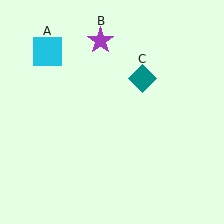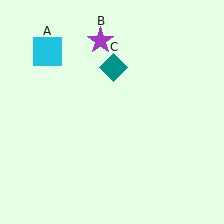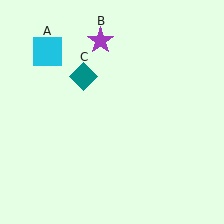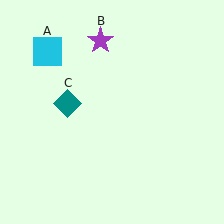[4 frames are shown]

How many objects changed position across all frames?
1 object changed position: teal diamond (object C).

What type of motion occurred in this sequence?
The teal diamond (object C) rotated counterclockwise around the center of the scene.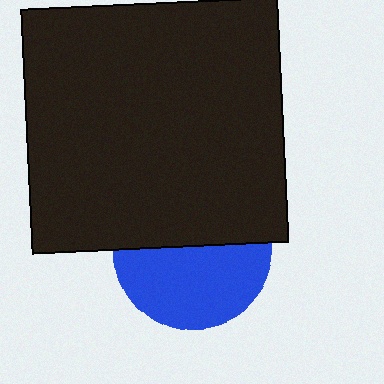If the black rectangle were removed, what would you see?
You would see the complete blue circle.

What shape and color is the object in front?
The object in front is a black rectangle.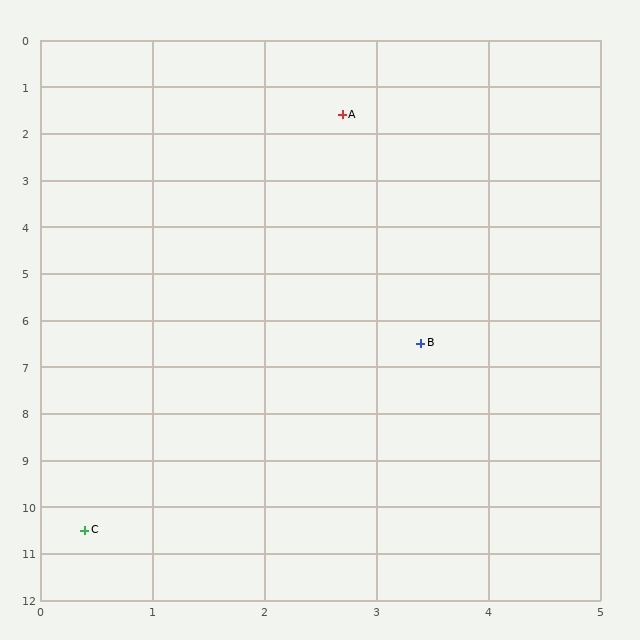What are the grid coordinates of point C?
Point C is at approximately (0.4, 10.5).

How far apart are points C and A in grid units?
Points C and A are about 9.2 grid units apart.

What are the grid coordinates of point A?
Point A is at approximately (2.7, 1.6).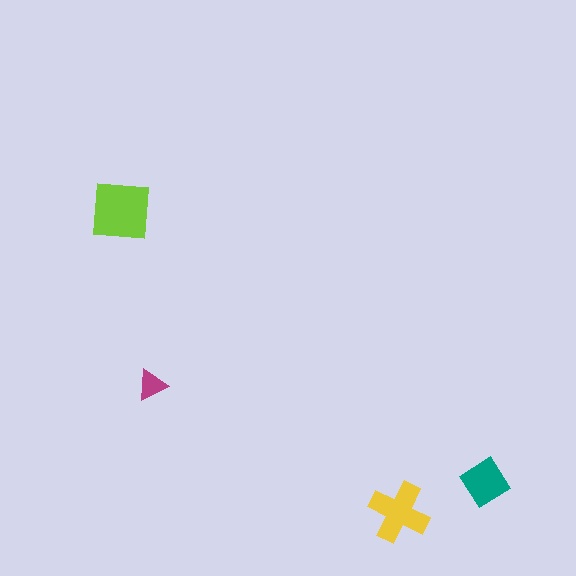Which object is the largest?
The lime square.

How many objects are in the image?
There are 4 objects in the image.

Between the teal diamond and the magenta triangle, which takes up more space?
The teal diamond.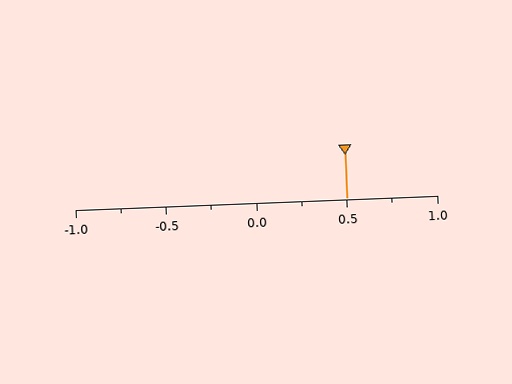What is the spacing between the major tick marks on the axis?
The major ticks are spaced 0.5 apart.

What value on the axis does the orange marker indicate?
The marker indicates approximately 0.5.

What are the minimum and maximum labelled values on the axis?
The axis runs from -1.0 to 1.0.